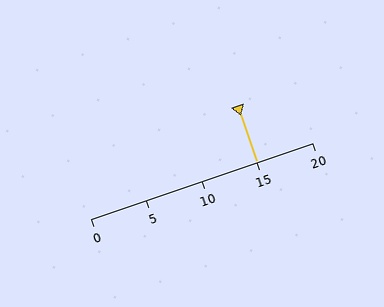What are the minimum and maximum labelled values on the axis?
The axis runs from 0 to 20.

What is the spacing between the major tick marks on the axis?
The major ticks are spaced 5 apart.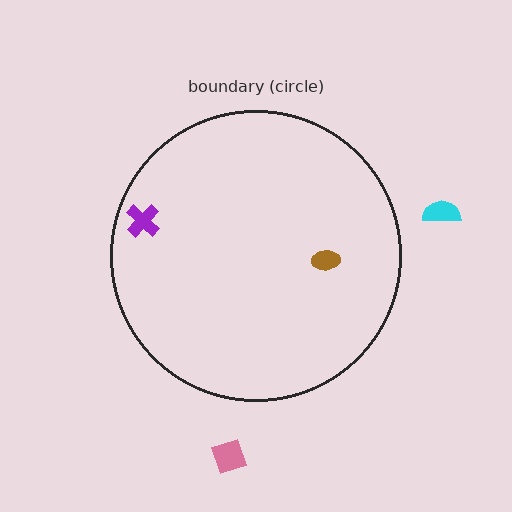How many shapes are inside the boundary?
2 inside, 2 outside.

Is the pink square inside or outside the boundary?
Outside.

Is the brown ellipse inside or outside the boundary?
Inside.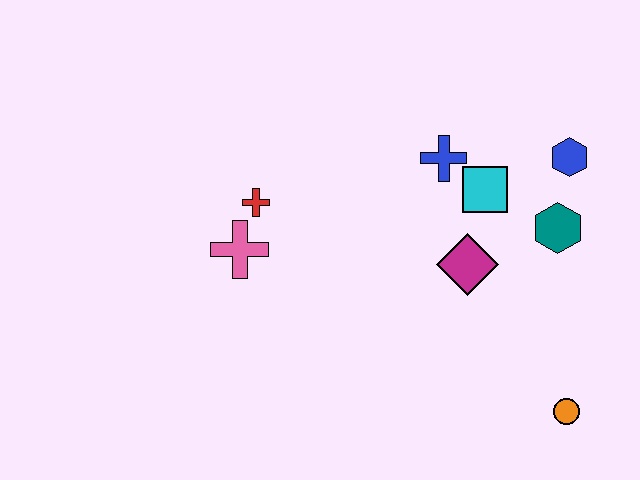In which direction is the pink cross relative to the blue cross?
The pink cross is to the left of the blue cross.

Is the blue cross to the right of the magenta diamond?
No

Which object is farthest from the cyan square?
The pink cross is farthest from the cyan square.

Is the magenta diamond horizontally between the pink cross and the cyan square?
Yes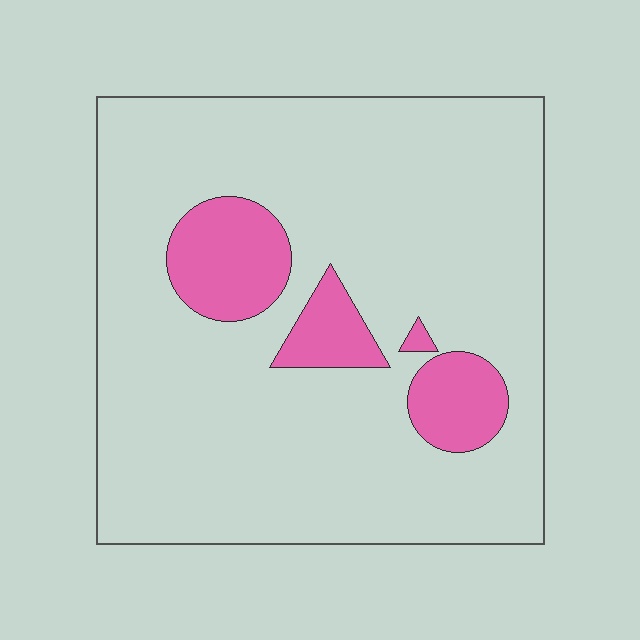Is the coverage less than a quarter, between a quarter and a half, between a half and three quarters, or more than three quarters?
Less than a quarter.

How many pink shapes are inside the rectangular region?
4.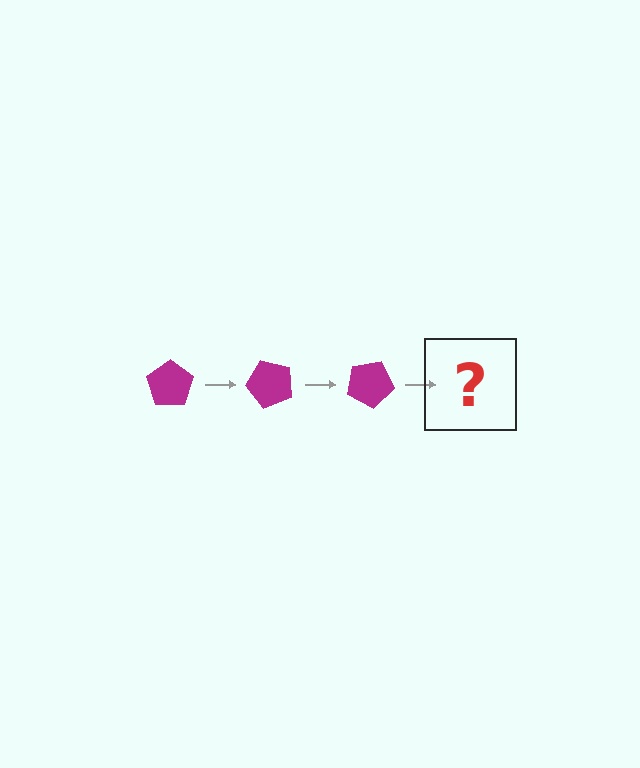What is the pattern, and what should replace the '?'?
The pattern is that the pentagon rotates 50 degrees each step. The '?' should be a magenta pentagon rotated 150 degrees.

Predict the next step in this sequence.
The next step is a magenta pentagon rotated 150 degrees.